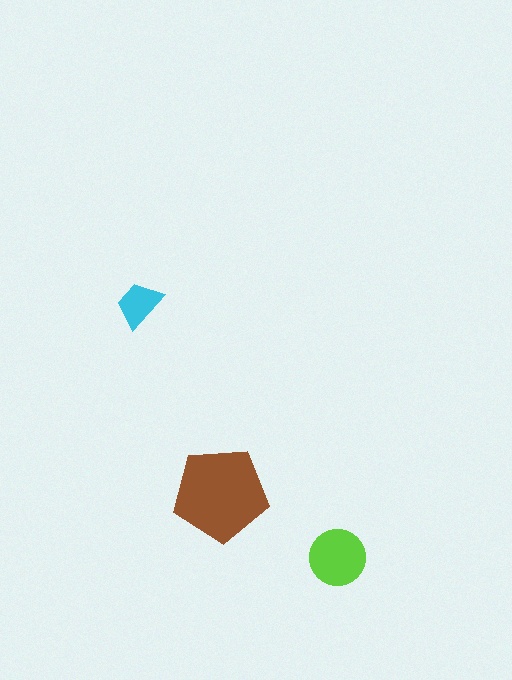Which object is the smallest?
The cyan trapezoid.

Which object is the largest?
The brown pentagon.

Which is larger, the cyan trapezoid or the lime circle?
The lime circle.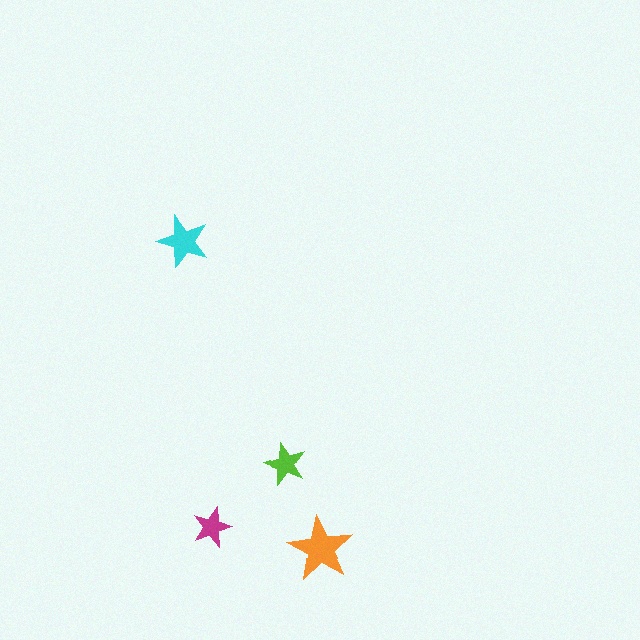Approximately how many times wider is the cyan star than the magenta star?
About 1.5 times wider.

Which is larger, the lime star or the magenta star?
The lime one.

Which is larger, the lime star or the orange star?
The orange one.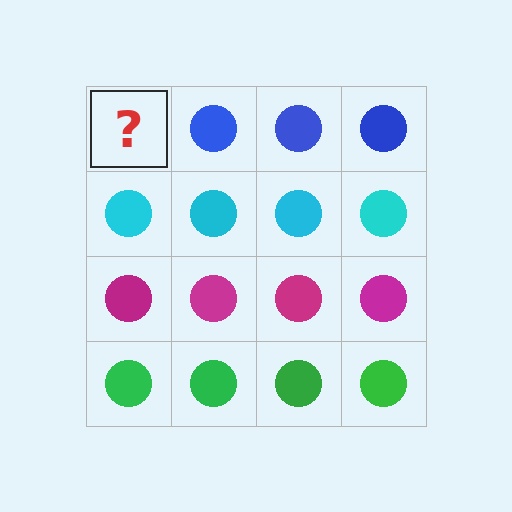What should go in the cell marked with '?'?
The missing cell should contain a blue circle.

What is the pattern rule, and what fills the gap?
The rule is that each row has a consistent color. The gap should be filled with a blue circle.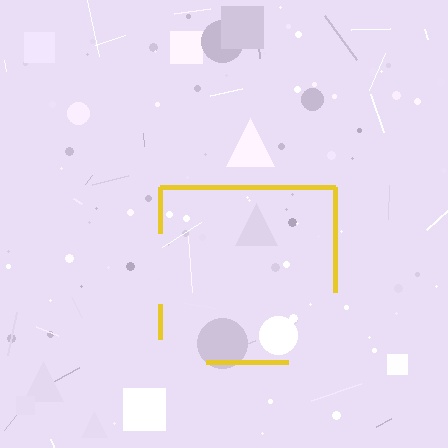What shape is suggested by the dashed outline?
The dashed outline suggests a square.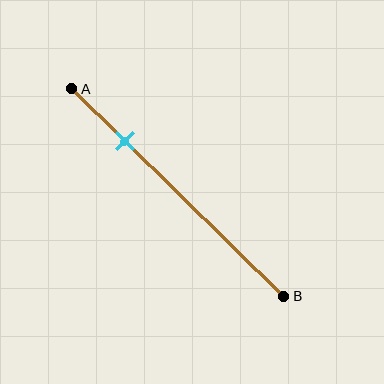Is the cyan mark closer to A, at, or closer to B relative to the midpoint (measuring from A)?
The cyan mark is closer to point A than the midpoint of segment AB.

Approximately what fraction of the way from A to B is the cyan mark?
The cyan mark is approximately 25% of the way from A to B.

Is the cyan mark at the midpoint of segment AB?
No, the mark is at about 25% from A, not at the 50% midpoint.